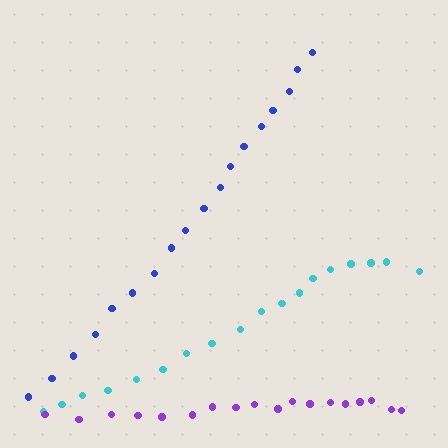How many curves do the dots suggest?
There are 3 distinct paths.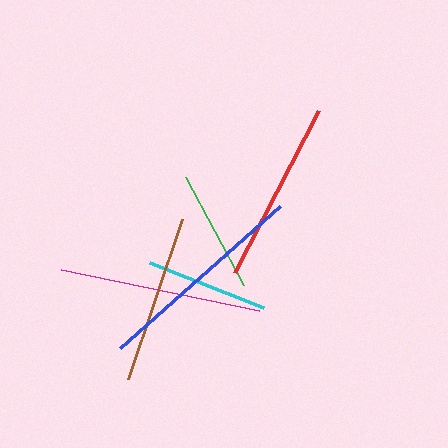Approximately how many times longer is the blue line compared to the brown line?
The blue line is approximately 1.3 times the length of the brown line.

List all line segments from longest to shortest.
From longest to shortest: blue, magenta, red, brown, green, cyan.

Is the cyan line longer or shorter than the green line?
The green line is longer than the cyan line.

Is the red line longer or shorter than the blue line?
The blue line is longer than the red line.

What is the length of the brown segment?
The brown segment is approximately 169 pixels long.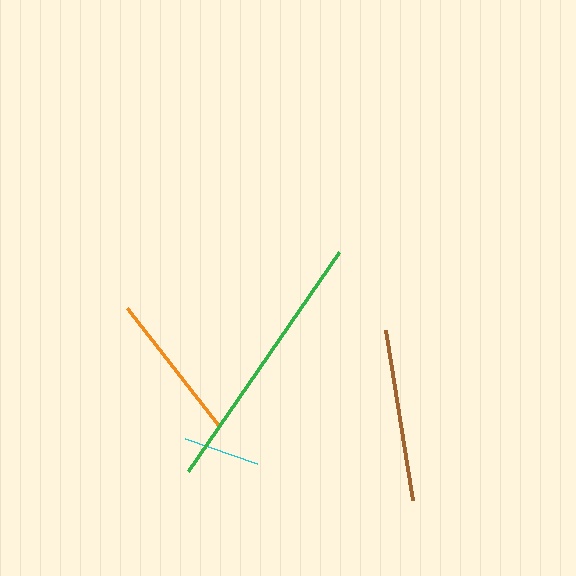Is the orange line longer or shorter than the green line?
The green line is longer than the orange line.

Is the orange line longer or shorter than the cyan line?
The orange line is longer than the cyan line.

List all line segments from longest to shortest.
From longest to shortest: green, brown, orange, cyan.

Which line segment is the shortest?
The cyan line is the shortest at approximately 76 pixels.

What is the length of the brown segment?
The brown segment is approximately 172 pixels long.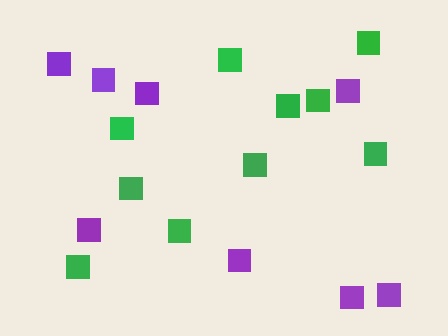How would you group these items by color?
There are 2 groups: one group of green squares (10) and one group of purple squares (8).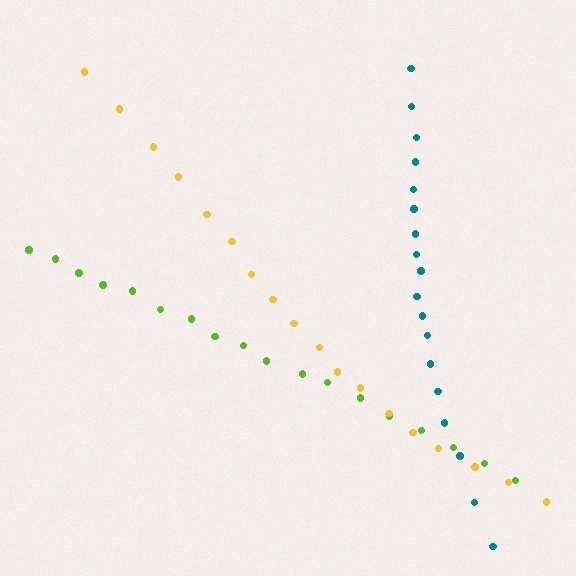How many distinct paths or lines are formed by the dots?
There are 3 distinct paths.